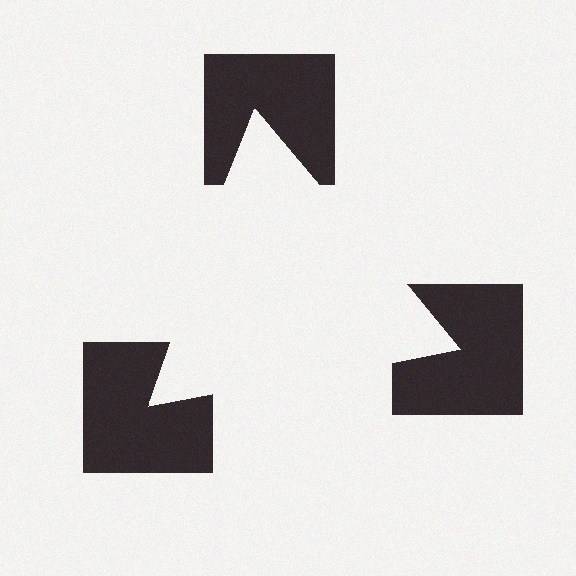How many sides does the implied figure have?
3 sides.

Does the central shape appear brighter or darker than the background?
It typically appears slightly brighter than the background, even though no actual brightness change is drawn.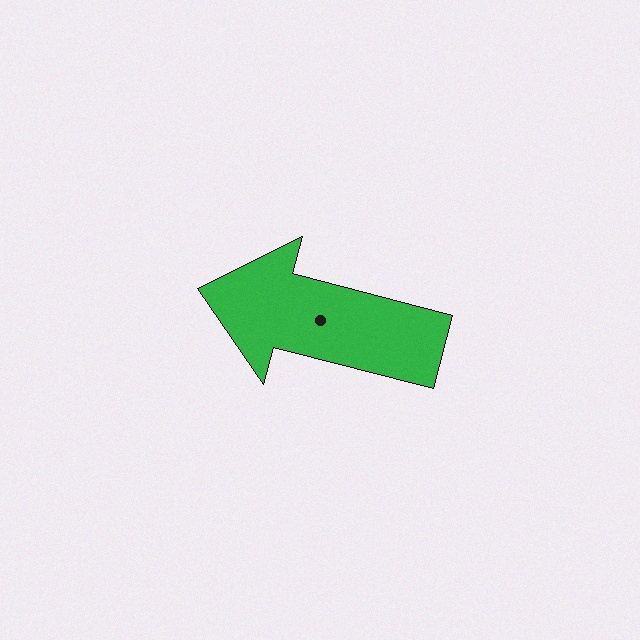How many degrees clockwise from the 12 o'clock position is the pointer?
Approximately 285 degrees.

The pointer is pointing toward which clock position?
Roughly 9 o'clock.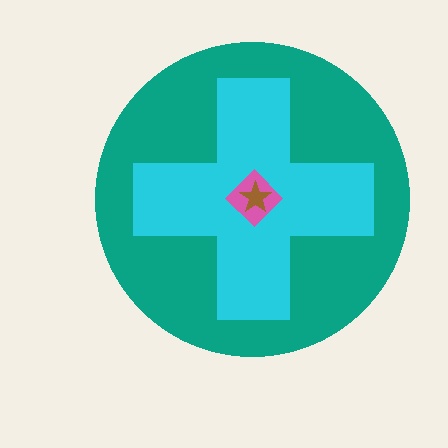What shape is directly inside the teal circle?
The cyan cross.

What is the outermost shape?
The teal circle.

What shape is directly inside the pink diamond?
The brown star.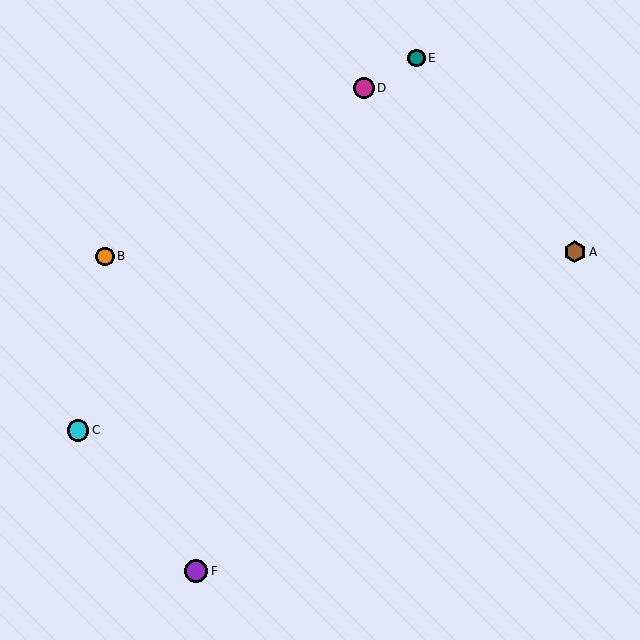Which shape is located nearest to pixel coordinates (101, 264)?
The orange circle (labeled B) at (105, 256) is nearest to that location.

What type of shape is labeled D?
Shape D is a magenta circle.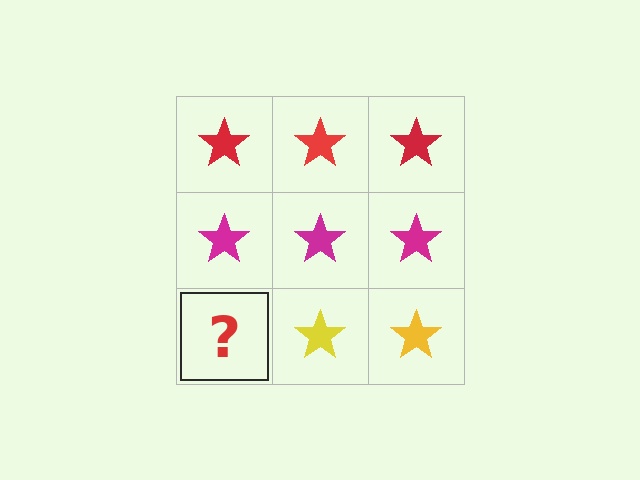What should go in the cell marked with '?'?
The missing cell should contain a yellow star.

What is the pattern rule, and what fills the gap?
The rule is that each row has a consistent color. The gap should be filled with a yellow star.